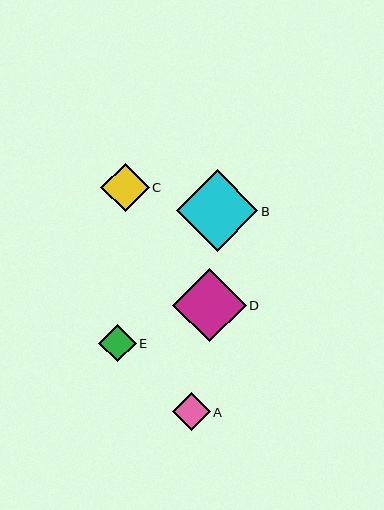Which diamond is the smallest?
Diamond E is the smallest with a size of approximately 37 pixels.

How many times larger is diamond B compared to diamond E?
Diamond B is approximately 2.2 times the size of diamond E.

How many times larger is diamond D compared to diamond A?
Diamond D is approximately 2.0 times the size of diamond A.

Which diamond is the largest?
Diamond B is the largest with a size of approximately 82 pixels.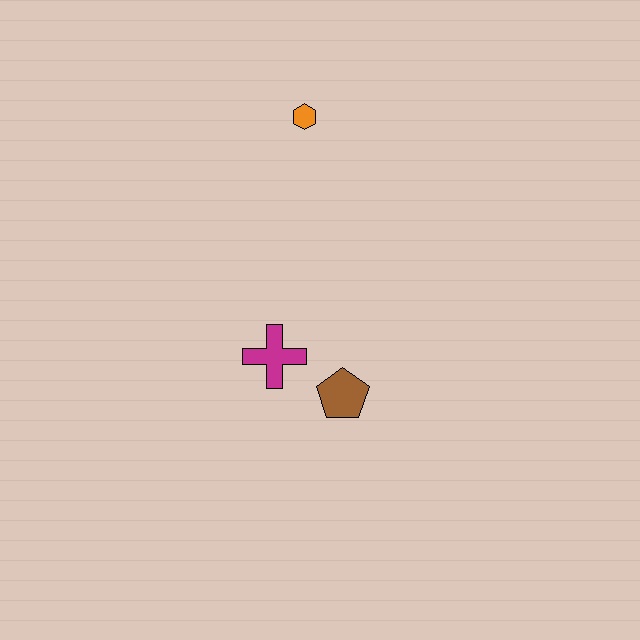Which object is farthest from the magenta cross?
The orange hexagon is farthest from the magenta cross.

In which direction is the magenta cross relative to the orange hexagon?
The magenta cross is below the orange hexagon.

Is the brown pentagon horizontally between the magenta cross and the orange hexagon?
No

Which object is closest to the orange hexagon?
The magenta cross is closest to the orange hexagon.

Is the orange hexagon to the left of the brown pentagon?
Yes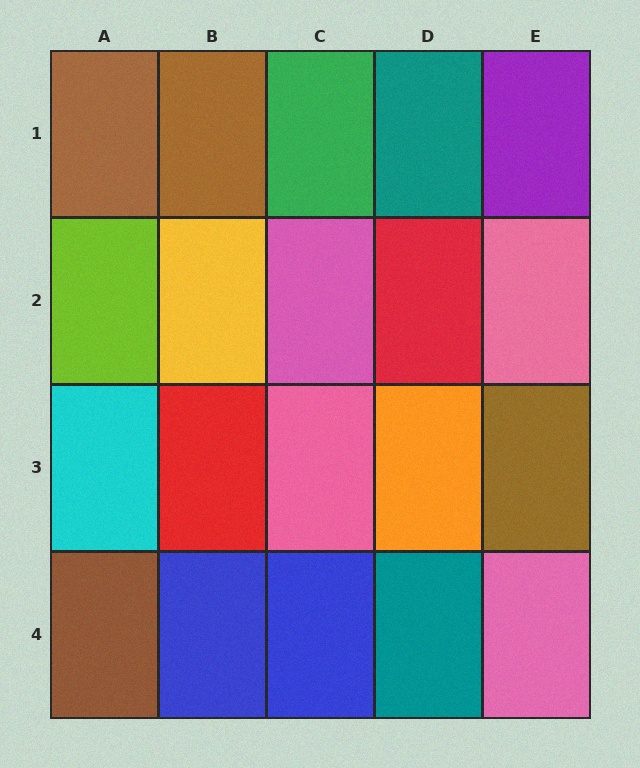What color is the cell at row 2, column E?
Pink.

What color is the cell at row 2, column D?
Red.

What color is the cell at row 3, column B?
Red.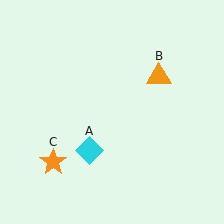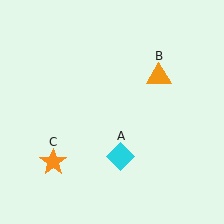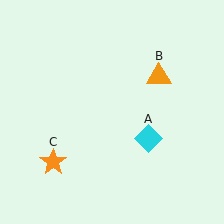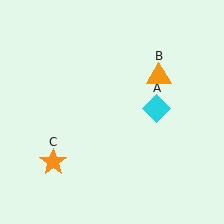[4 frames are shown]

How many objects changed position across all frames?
1 object changed position: cyan diamond (object A).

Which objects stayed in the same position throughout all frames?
Orange triangle (object B) and orange star (object C) remained stationary.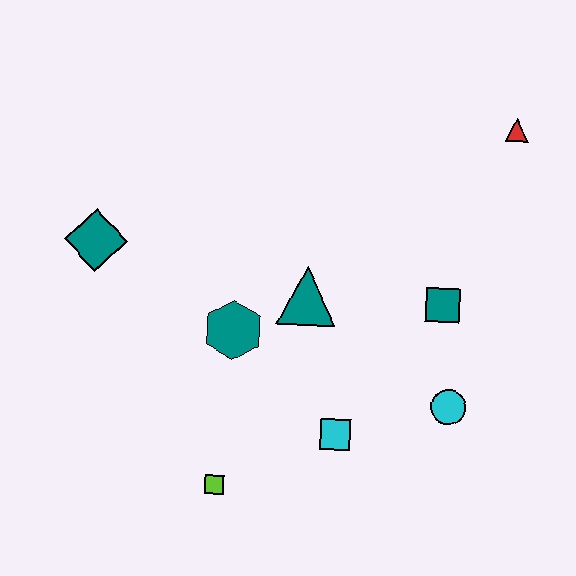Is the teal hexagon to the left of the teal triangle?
Yes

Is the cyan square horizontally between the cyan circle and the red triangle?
No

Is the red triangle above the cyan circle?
Yes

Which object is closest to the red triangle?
The teal square is closest to the red triangle.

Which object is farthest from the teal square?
The teal diamond is farthest from the teal square.